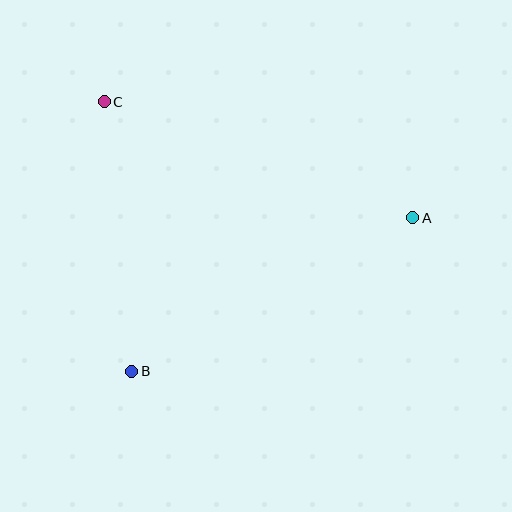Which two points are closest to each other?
Points B and C are closest to each other.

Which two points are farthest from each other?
Points A and C are farthest from each other.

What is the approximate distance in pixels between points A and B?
The distance between A and B is approximately 320 pixels.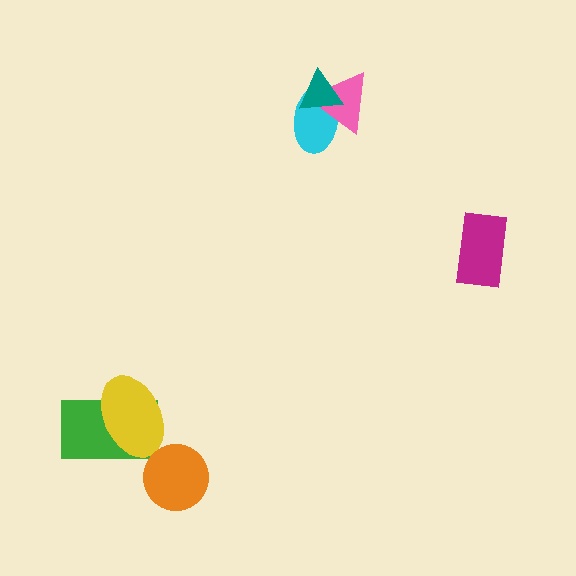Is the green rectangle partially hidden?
Yes, it is partially covered by another shape.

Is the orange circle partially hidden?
No, no other shape covers it.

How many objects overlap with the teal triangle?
2 objects overlap with the teal triangle.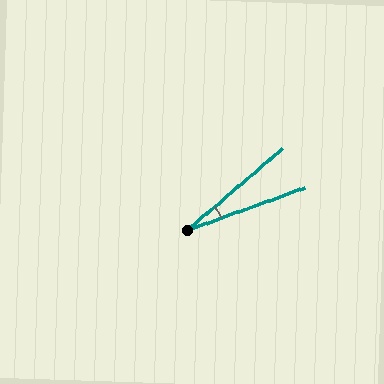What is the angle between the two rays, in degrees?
Approximately 21 degrees.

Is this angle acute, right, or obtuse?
It is acute.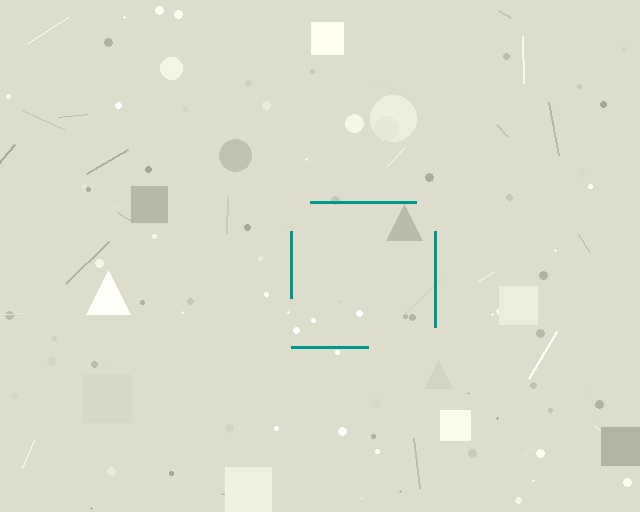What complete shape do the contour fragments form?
The contour fragments form a square.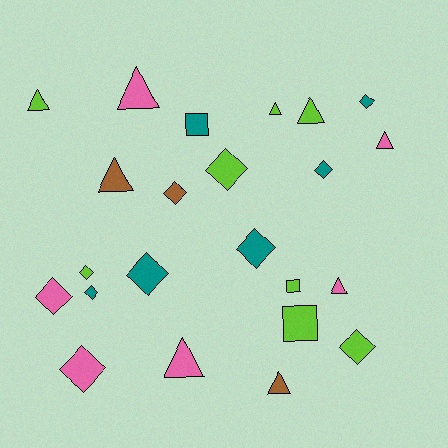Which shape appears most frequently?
Diamond, with 11 objects.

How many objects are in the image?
There are 23 objects.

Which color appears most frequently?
Lime, with 8 objects.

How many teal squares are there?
There is 1 teal square.